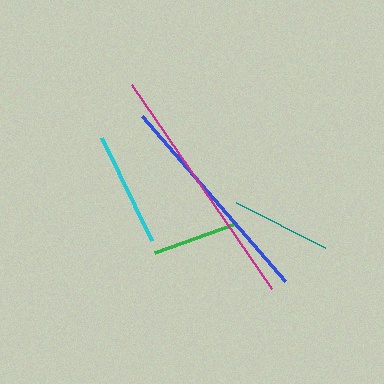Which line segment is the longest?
The magenta line is the longest at approximately 247 pixels.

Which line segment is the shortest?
The green line is the shortest at approximately 86 pixels.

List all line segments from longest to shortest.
From longest to shortest: magenta, blue, cyan, teal, green.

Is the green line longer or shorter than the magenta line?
The magenta line is longer than the green line.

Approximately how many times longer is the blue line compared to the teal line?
The blue line is approximately 2.2 times the length of the teal line.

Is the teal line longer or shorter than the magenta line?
The magenta line is longer than the teal line.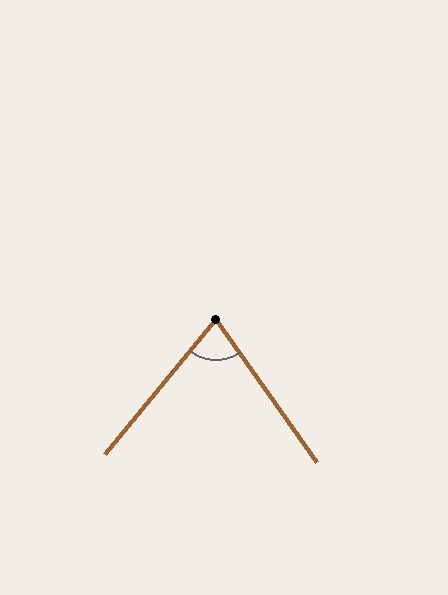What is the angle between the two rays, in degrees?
Approximately 75 degrees.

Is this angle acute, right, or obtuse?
It is acute.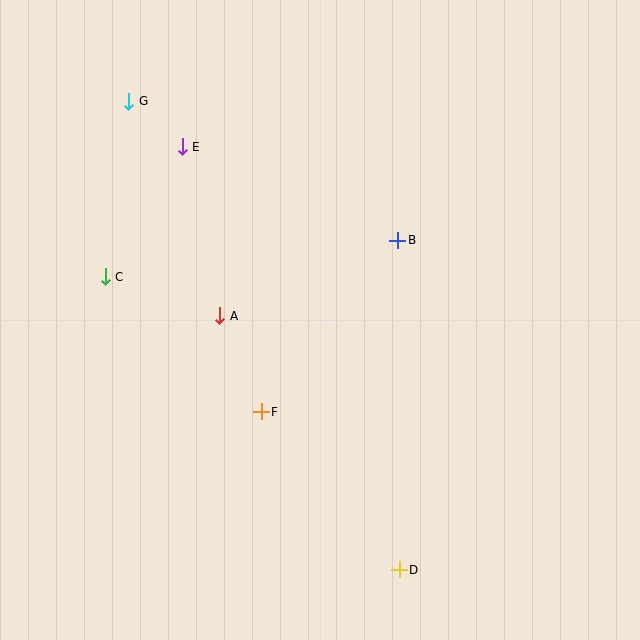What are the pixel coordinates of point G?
Point G is at (129, 101).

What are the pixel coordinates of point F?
Point F is at (261, 412).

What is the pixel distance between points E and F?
The distance between E and F is 276 pixels.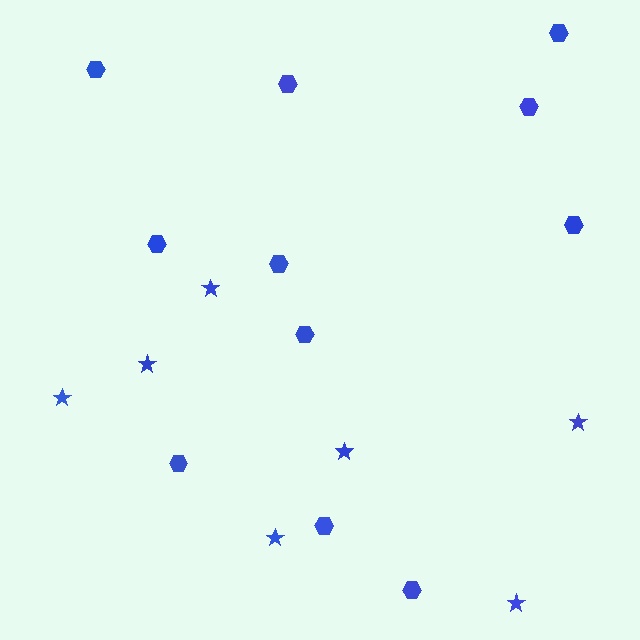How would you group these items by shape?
There are 2 groups: one group of hexagons (11) and one group of stars (7).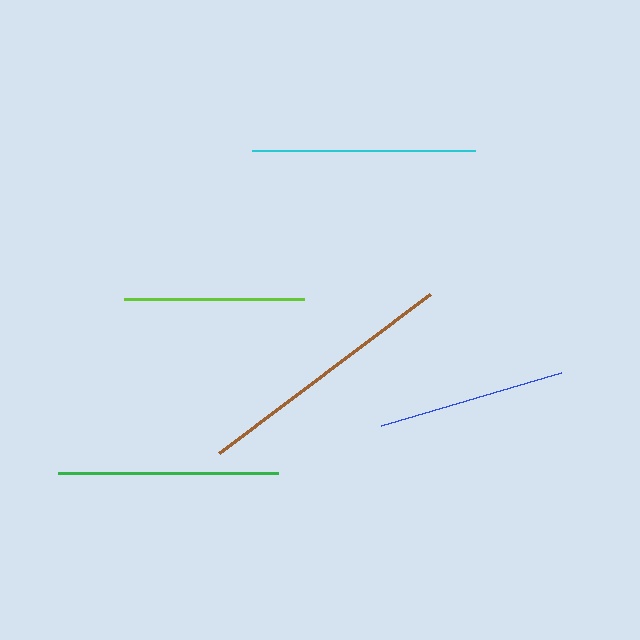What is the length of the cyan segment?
The cyan segment is approximately 223 pixels long.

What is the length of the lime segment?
The lime segment is approximately 180 pixels long.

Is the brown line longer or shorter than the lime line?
The brown line is longer than the lime line.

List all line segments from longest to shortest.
From longest to shortest: brown, cyan, green, blue, lime.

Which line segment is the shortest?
The lime line is the shortest at approximately 180 pixels.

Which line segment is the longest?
The brown line is the longest at approximately 264 pixels.